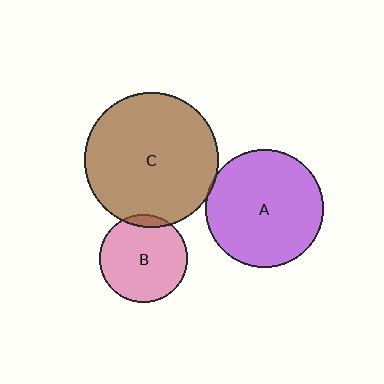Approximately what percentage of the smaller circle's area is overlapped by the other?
Approximately 5%.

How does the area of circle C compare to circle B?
Approximately 2.3 times.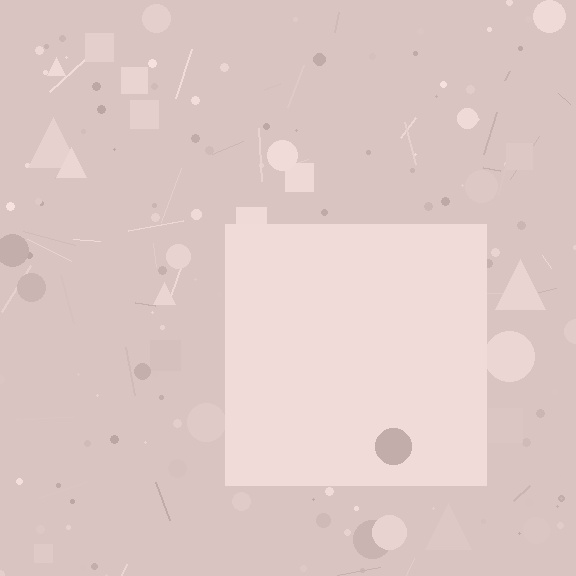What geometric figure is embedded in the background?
A square is embedded in the background.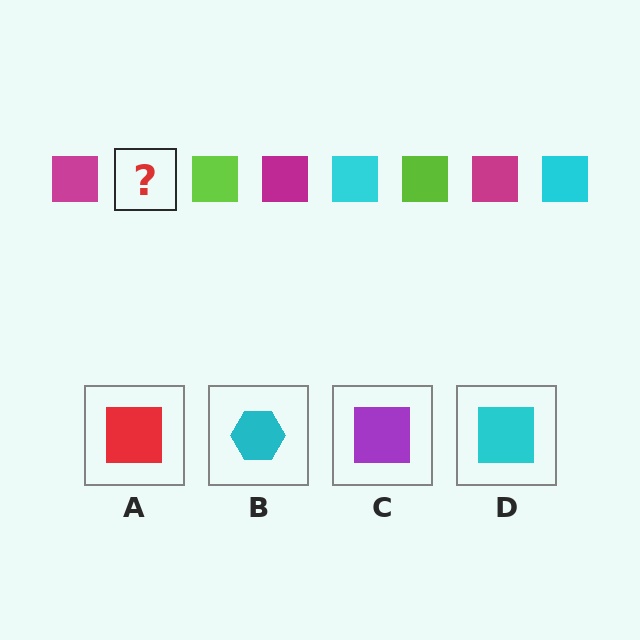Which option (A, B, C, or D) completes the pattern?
D.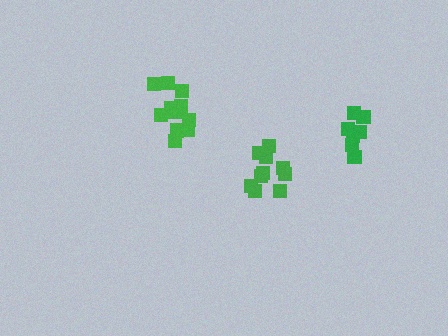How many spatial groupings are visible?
There are 3 spatial groupings.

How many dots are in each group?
Group 1: 7 dots, Group 2: 10 dots, Group 3: 11 dots (28 total).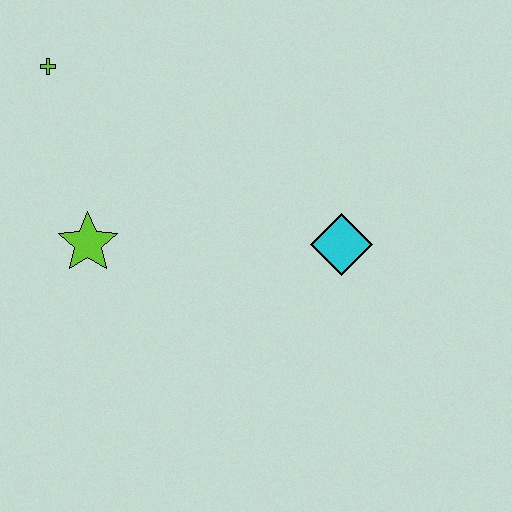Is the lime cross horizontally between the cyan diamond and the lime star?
No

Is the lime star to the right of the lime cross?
Yes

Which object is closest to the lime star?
The lime cross is closest to the lime star.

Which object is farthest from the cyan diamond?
The lime cross is farthest from the cyan diamond.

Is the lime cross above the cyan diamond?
Yes